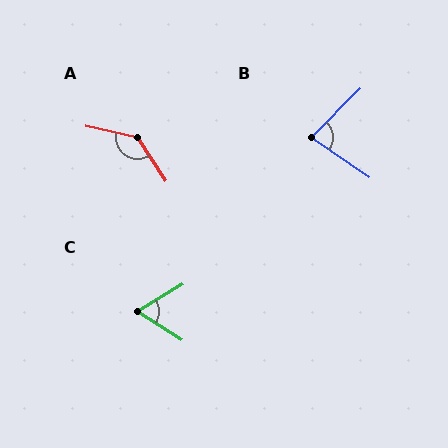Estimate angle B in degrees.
Approximately 80 degrees.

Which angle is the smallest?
C, at approximately 64 degrees.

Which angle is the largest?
A, at approximately 136 degrees.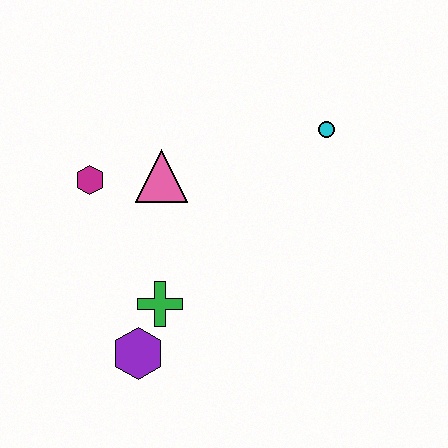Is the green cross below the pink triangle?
Yes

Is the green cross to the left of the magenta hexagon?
No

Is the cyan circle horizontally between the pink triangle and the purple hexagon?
No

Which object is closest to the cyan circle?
The pink triangle is closest to the cyan circle.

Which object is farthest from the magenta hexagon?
The cyan circle is farthest from the magenta hexagon.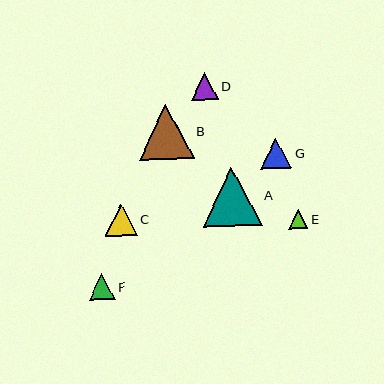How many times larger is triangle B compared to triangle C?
Triangle B is approximately 1.7 times the size of triangle C.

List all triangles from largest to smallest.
From largest to smallest: A, B, C, G, D, F, E.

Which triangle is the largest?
Triangle A is the largest with a size of approximately 59 pixels.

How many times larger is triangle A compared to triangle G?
Triangle A is approximately 1.9 times the size of triangle G.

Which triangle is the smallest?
Triangle E is the smallest with a size of approximately 19 pixels.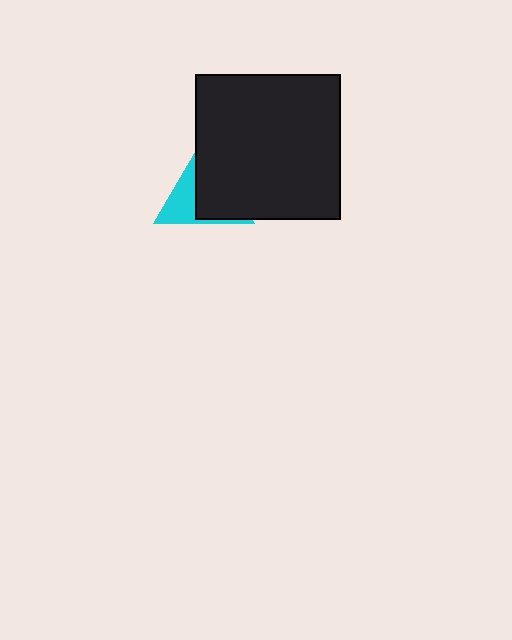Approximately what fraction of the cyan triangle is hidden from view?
Roughly 60% of the cyan triangle is hidden behind the black square.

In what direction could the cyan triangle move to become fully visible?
The cyan triangle could move left. That would shift it out from behind the black square entirely.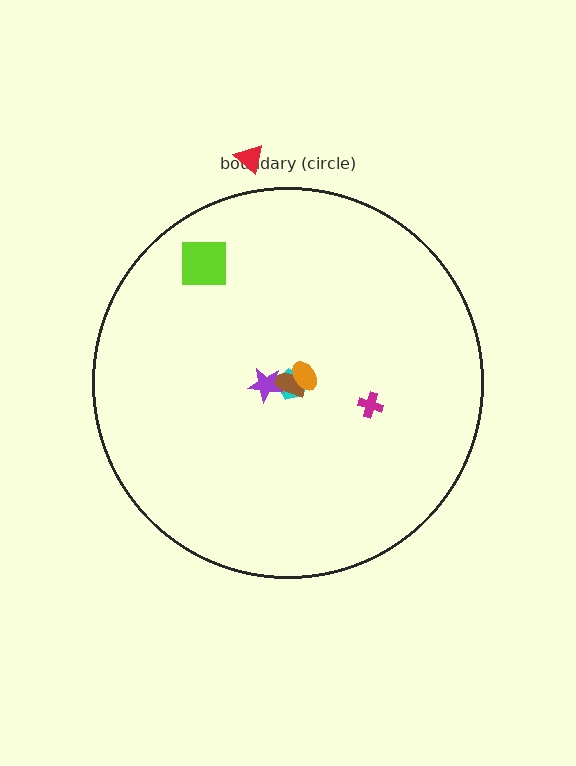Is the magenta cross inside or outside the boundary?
Inside.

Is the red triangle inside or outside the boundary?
Outside.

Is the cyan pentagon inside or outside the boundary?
Inside.